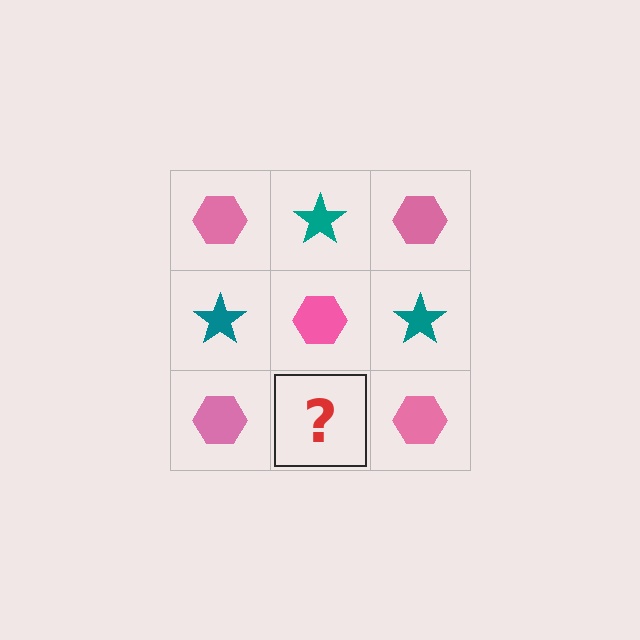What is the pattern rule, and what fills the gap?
The rule is that it alternates pink hexagon and teal star in a checkerboard pattern. The gap should be filled with a teal star.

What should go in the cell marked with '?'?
The missing cell should contain a teal star.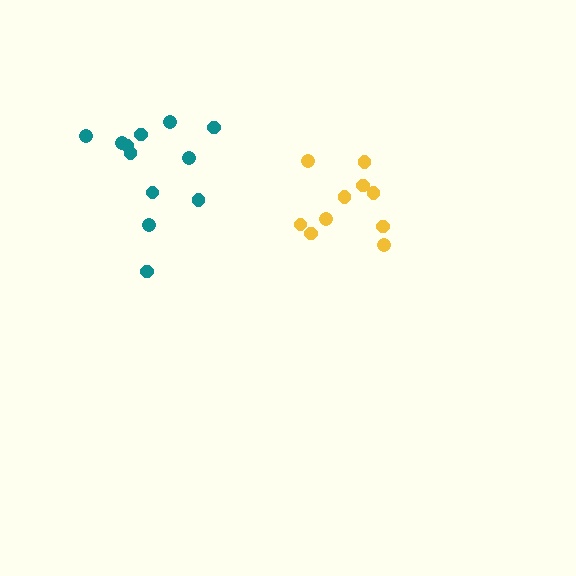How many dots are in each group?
Group 1: 12 dots, Group 2: 10 dots (22 total).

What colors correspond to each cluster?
The clusters are colored: teal, yellow.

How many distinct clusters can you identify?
There are 2 distinct clusters.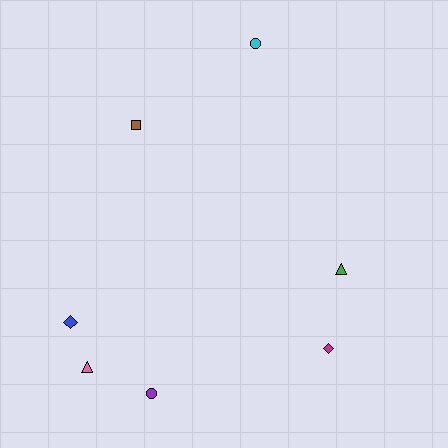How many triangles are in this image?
There are 2 triangles.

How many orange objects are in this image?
There are no orange objects.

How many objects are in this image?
There are 7 objects.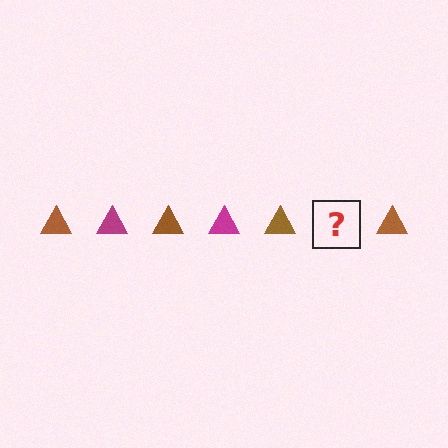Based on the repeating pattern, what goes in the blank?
The blank should be a magenta triangle.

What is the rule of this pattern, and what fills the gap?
The rule is that the pattern cycles through brown, magenta triangles. The gap should be filled with a magenta triangle.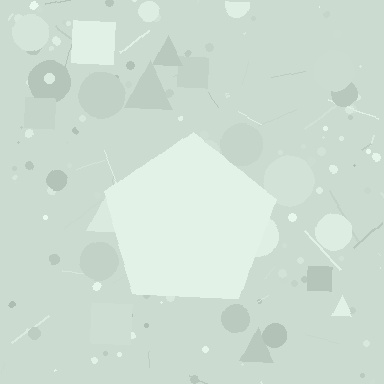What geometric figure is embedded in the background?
A pentagon is embedded in the background.